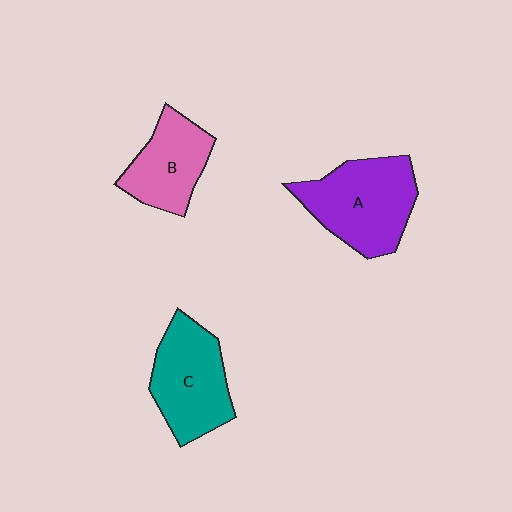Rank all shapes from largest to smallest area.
From largest to smallest: A (purple), C (teal), B (pink).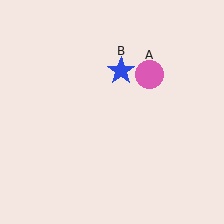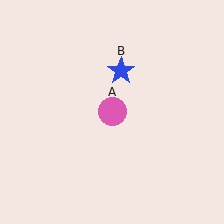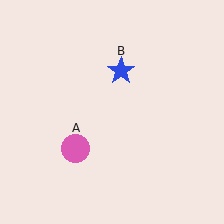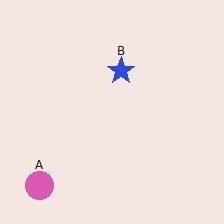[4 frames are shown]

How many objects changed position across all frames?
1 object changed position: pink circle (object A).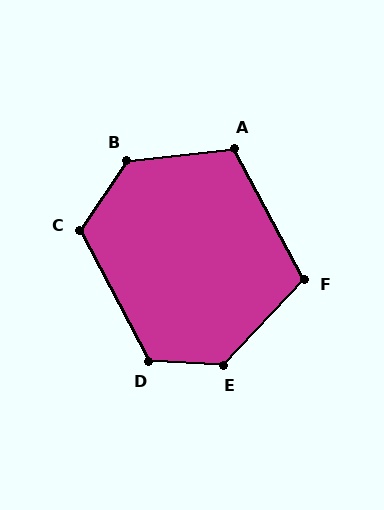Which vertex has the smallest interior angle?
F, at approximately 109 degrees.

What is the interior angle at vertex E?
Approximately 130 degrees (obtuse).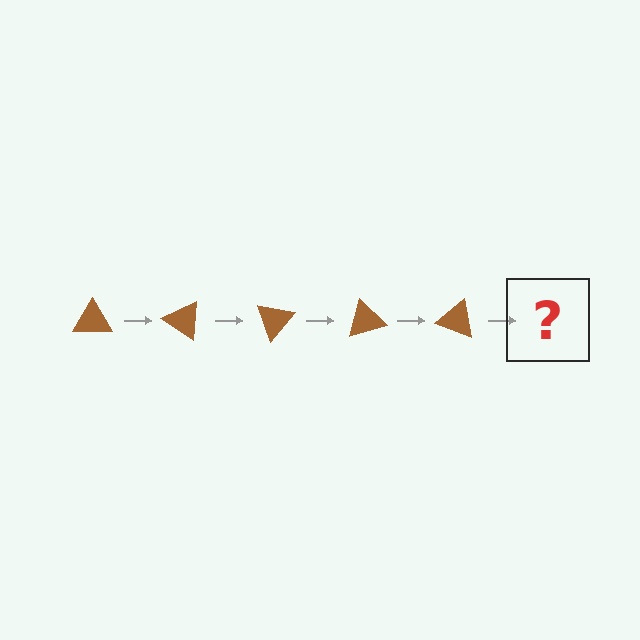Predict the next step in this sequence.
The next step is a brown triangle rotated 175 degrees.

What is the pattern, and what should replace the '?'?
The pattern is that the triangle rotates 35 degrees each step. The '?' should be a brown triangle rotated 175 degrees.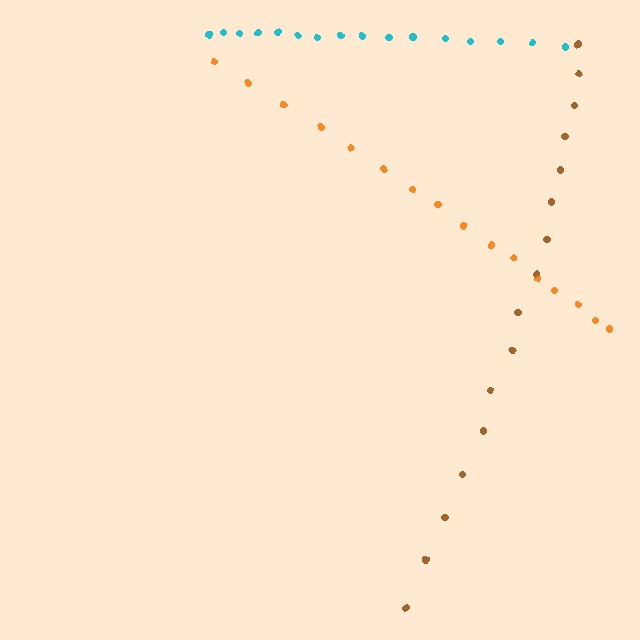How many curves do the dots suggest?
There are 3 distinct paths.